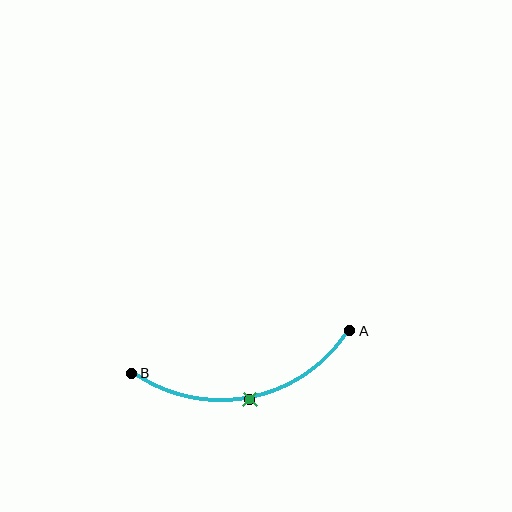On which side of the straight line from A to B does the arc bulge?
The arc bulges below the straight line connecting A and B.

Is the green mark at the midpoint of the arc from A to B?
Yes. The green mark lies on the arc at equal arc-length from both A and B — it is the arc midpoint.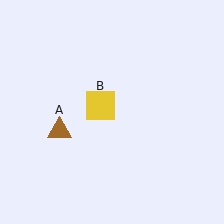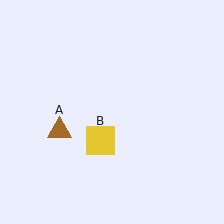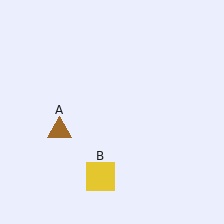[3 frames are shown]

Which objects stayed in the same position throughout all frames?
Brown triangle (object A) remained stationary.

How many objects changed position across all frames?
1 object changed position: yellow square (object B).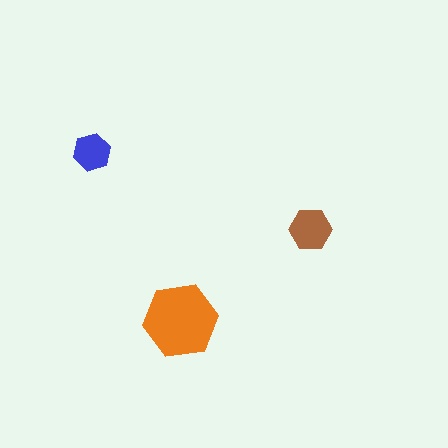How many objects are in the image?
There are 3 objects in the image.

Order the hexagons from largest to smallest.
the orange one, the brown one, the blue one.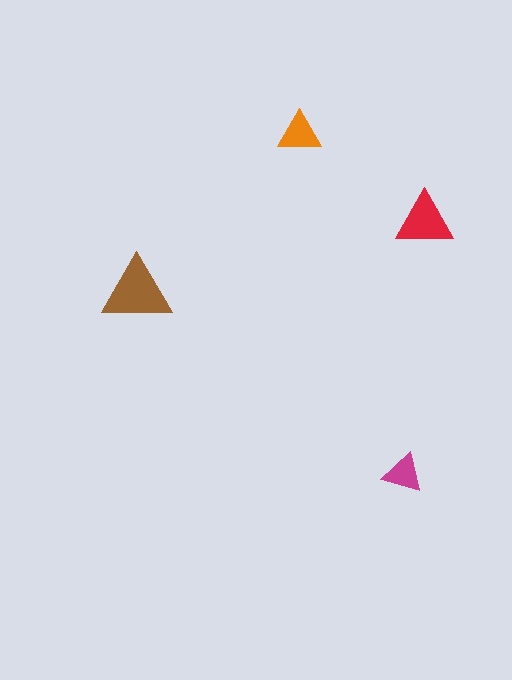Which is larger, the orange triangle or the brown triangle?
The brown one.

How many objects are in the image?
There are 4 objects in the image.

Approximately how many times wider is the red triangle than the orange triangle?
About 1.5 times wider.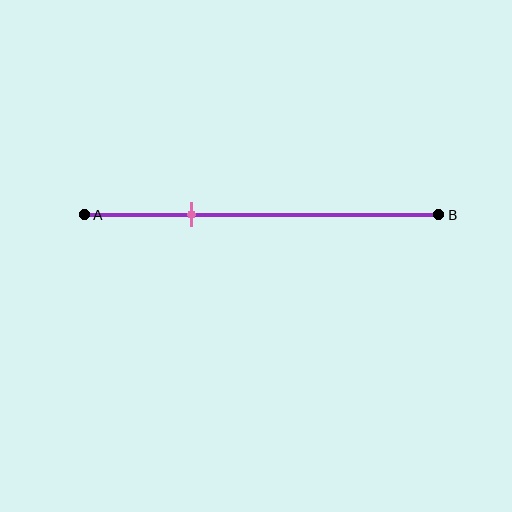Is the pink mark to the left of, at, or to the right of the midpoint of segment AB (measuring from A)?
The pink mark is to the left of the midpoint of segment AB.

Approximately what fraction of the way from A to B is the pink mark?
The pink mark is approximately 30% of the way from A to B.